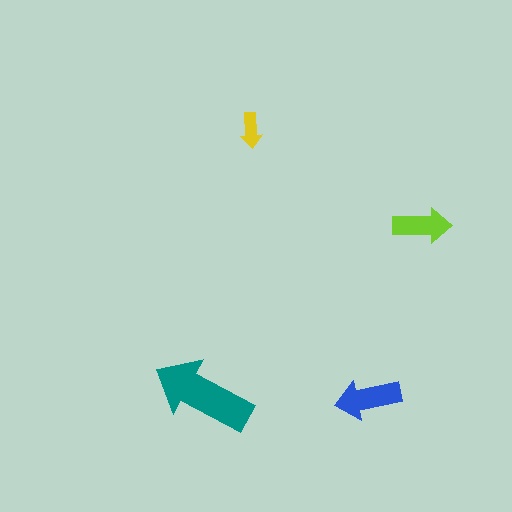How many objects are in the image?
There are 4 objects in the image.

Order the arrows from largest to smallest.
the teal one, the blue one, the lime one, the yellow one.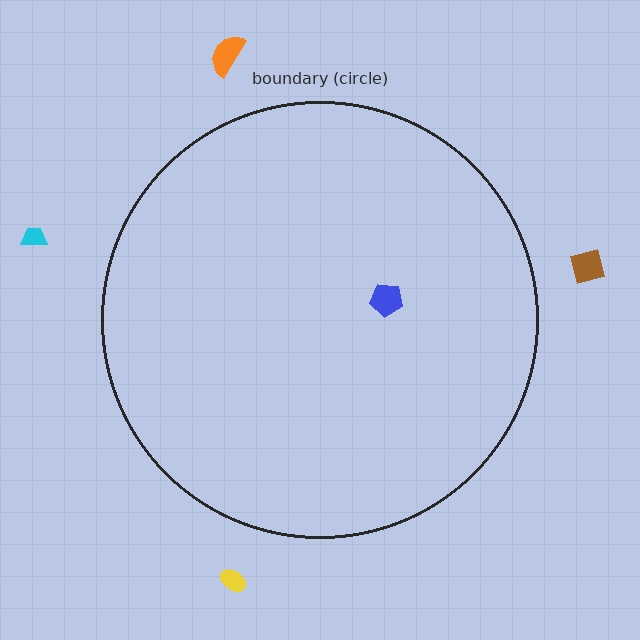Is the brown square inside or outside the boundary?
Outside.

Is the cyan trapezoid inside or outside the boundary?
Outside.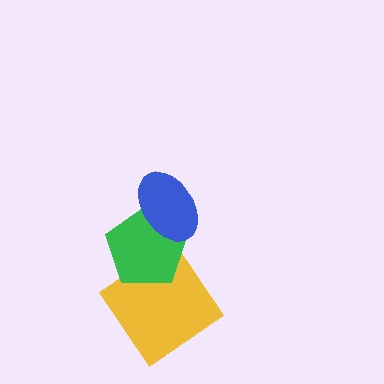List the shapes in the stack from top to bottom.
From top to bottom: the blue ellipse, the green pentagon, the yellow diamond.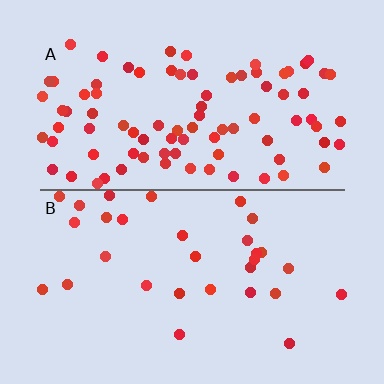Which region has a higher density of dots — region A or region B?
A (the top).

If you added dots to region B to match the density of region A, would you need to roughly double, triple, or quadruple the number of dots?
Approximately triple.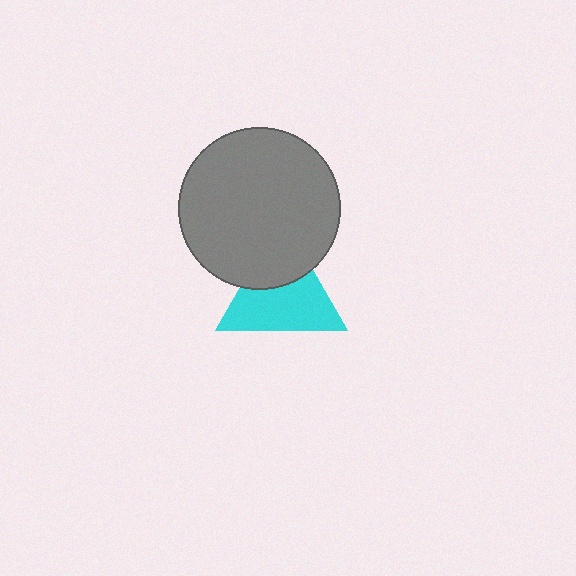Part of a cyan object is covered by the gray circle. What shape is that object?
It is a triangle.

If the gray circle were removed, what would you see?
You would see the complete cyan triangle.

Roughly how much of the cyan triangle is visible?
About half of it is visible (roughly 65%).